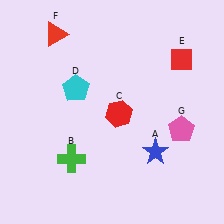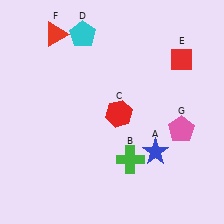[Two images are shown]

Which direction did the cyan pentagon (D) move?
The cyan pentagon (D) moved up.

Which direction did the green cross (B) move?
The green cross (B) moved right.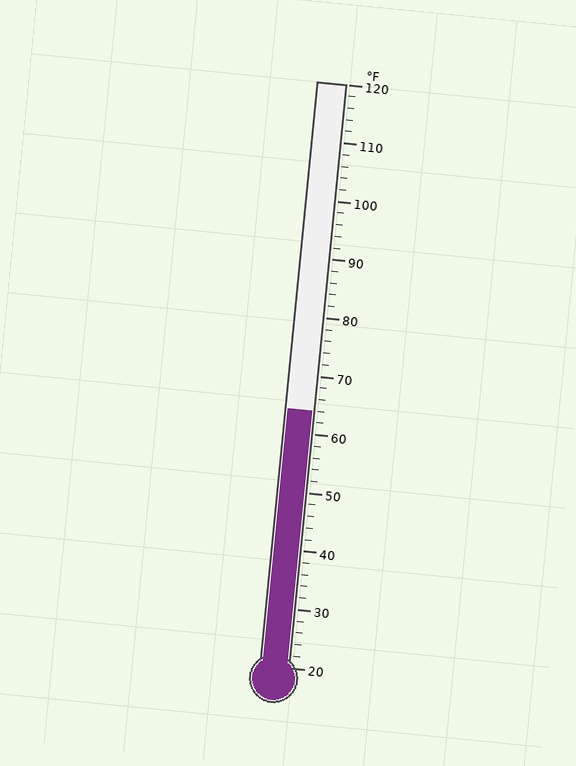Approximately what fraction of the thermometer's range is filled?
The thermometer is filled to approximately 45% of its range.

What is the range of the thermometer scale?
The thermometer scale ranges from 20°F to 120°F.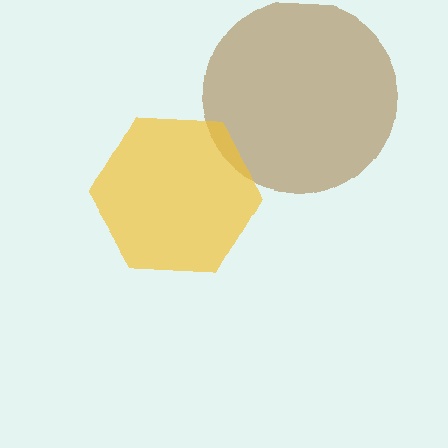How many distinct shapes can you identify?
There are 2 distinct shapes: a brown circle, a yellow hexagon.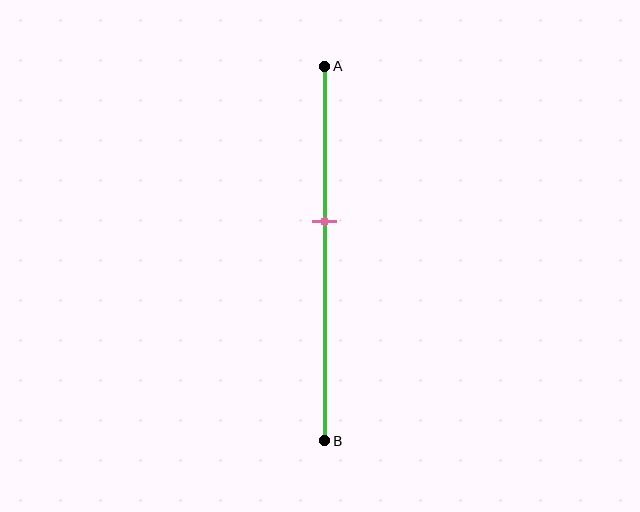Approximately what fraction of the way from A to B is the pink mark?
The pink mark is approximately 40% of the way from A to B.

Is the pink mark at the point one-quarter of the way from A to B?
No, the mark is at about 40% from A, not at the 25% one-quarter point.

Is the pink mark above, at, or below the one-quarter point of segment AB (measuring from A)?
The pink mark is below the one-quarter point of segment AB.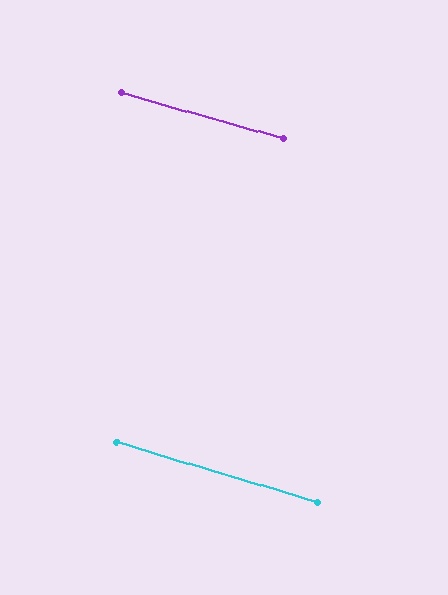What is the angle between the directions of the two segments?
Approximately 1 degree.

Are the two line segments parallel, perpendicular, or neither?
Parallel — their directions differ by only 0.6°.